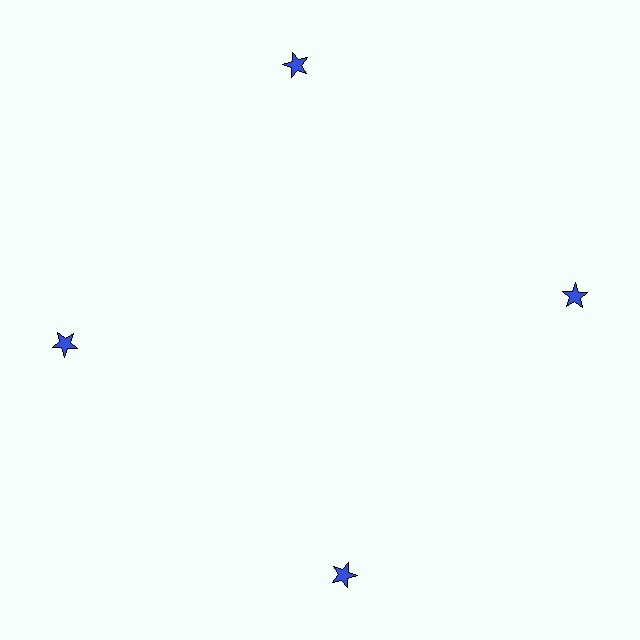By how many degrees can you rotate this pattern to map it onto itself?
The pattern maps onto itself every 90 degrees of rotation.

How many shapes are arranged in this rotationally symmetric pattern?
There are 4 shapes, arranged in 4 groups of 1.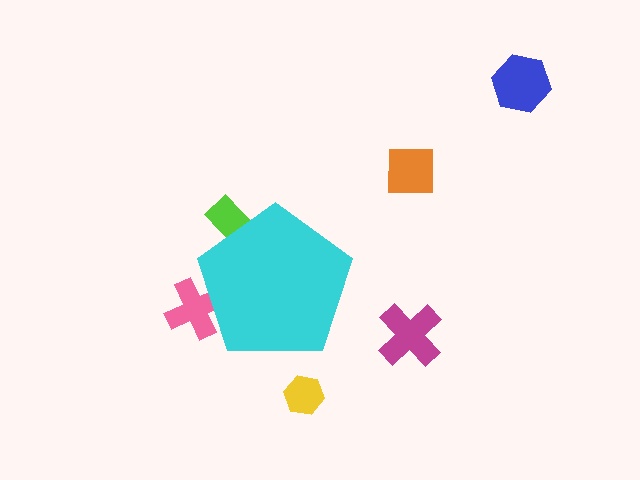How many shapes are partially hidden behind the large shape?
2 shapes are partially hidden.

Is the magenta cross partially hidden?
No, the magenta cross is fully visible.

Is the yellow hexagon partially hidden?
No, the yellow hexagon is fully visible.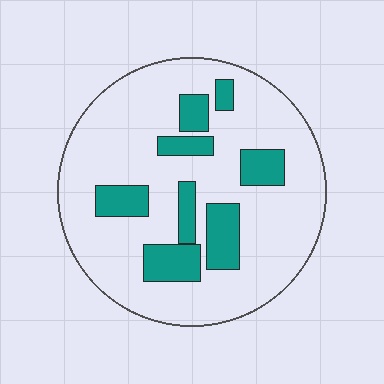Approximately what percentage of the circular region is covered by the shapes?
Approximately 20%.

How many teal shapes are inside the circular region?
8.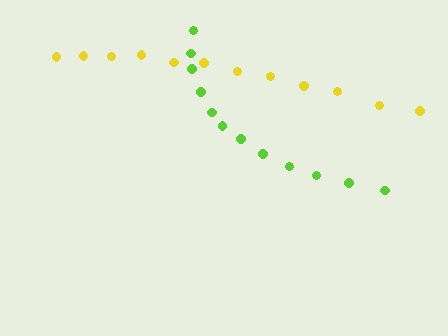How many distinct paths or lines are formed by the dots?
There are 2 distinct paths.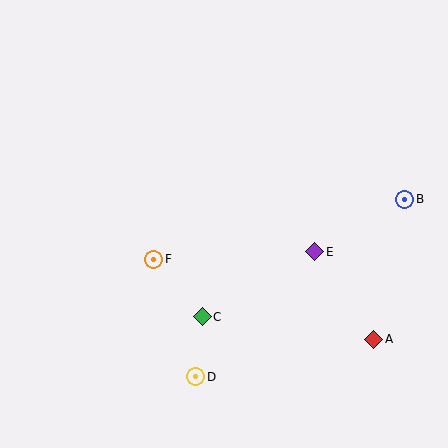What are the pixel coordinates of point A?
Point A is at (374, 339).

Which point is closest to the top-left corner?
Point F is closest to the top-left corner.